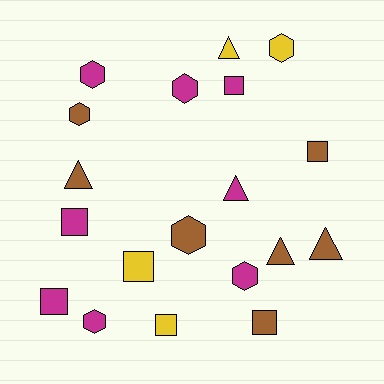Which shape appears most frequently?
Hexagon, with 7 objects.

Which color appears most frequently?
Magenta, with 8 objects.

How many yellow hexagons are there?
There is 1 yellow hexagon.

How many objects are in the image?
There are 19 objects.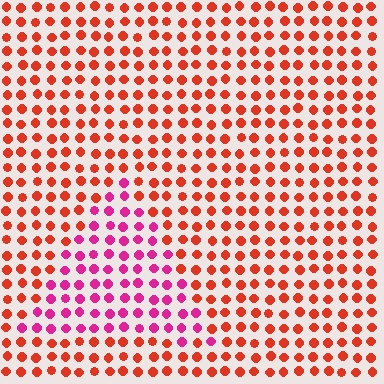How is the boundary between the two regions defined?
The boundary is defined purely by a slight shift in hue (about 44 degrees). Spacing, size, and orientation are identical on both sides.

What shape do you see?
I see a triangle.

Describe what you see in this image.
The image is filled with small red elements in a uniform arrangement. A triangle-shaped region is visible where the elements are tinted to a slightly different hue, forming a subtle color boundary.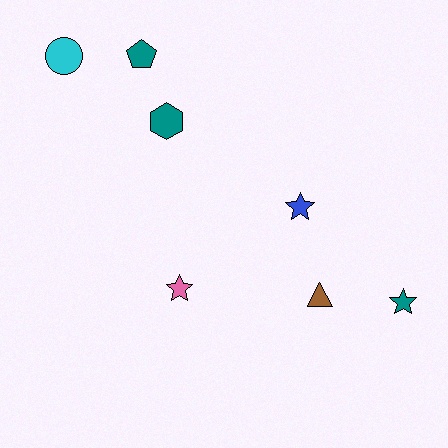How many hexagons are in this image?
There is 1 hexagon.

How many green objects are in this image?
There are no green objects.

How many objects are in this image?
There are 7 objects.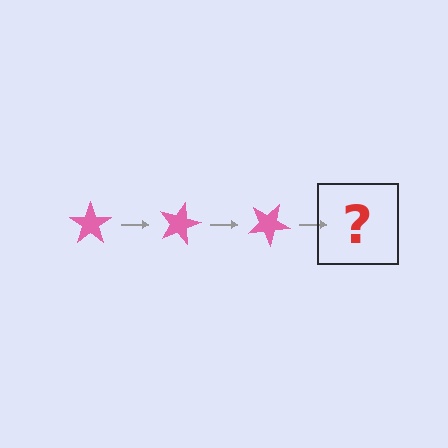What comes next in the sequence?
The next element should be a pink star rotated 45 degrees.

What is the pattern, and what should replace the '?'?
The pattern is that the star rotates 15 degrees each step. The '?' should be a pink star rotated 45 degrees.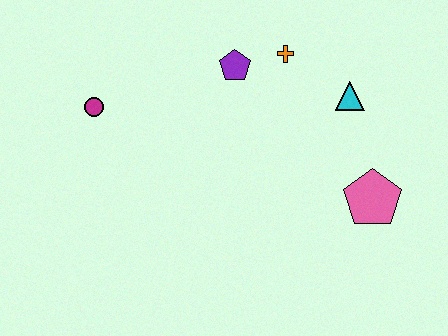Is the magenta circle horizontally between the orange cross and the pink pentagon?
No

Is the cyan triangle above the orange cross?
No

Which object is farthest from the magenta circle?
The pink pentagon is farthest from the magenta circle.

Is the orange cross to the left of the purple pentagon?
No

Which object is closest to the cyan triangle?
The orange cross is closest to the cyan triangle.